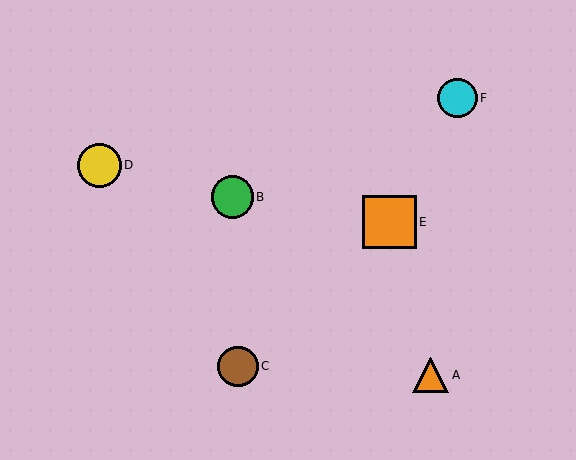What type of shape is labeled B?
Shape B is a green circle.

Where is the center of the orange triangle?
The center of the orange triangle is at (431, 375).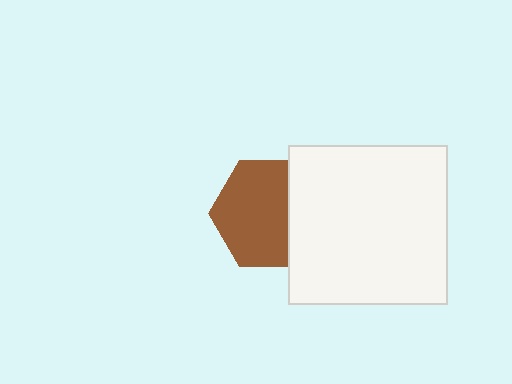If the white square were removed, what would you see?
You would see the complete brown hexagon.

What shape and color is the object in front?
The object in front is a white square.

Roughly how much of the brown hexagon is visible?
Most of it is visible (roughly 69%).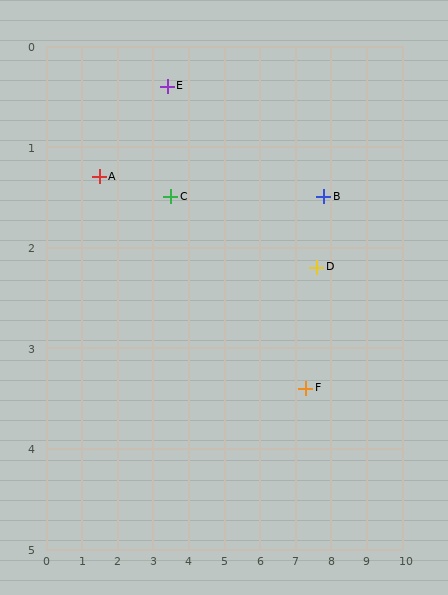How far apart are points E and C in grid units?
Points E and C are about 1.1 grid units apart.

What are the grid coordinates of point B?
Point B is at approximately (7.8, 1.5).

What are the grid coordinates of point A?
Point A is at approximately (1.5, 1.3).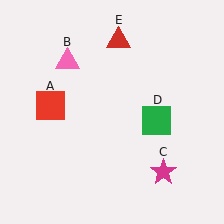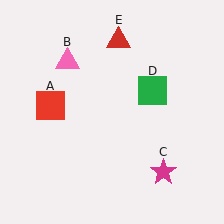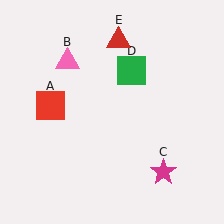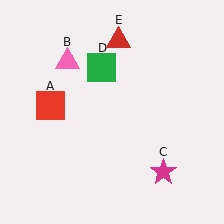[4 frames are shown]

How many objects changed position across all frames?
1 object changed position: green square (object D).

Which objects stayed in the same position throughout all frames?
Red square (object A) and pink triangle (object B) and magenta star (object C) and red triangle (object E) remained stationary.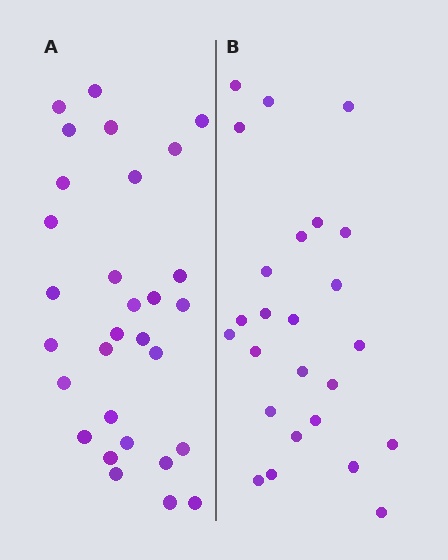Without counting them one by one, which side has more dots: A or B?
Region A (the left region) has more dots.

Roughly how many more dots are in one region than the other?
Region A has about 5 more dots than region B.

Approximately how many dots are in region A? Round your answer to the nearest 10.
About 30 dots.